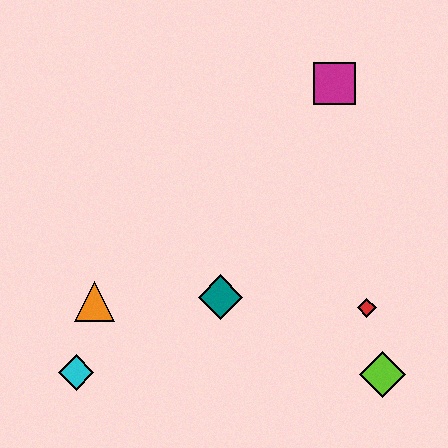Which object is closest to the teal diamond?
The orange triangle is closest to the teal diamond.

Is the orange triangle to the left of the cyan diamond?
No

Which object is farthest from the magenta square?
The cyan diamond is farthest from the magenta square.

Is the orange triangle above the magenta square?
No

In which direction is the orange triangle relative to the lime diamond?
The orange triangle is to the left of the lime diamond.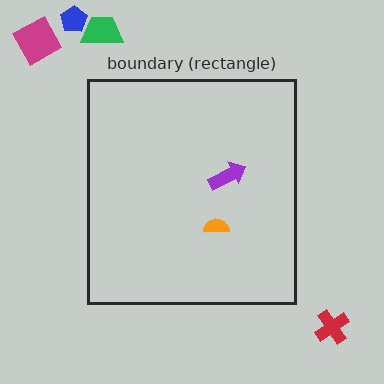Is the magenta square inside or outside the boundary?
Outside.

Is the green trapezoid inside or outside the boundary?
Outside.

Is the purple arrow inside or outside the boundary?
Inside.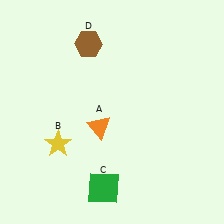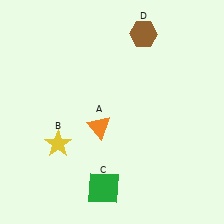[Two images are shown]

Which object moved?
The brown hexagon (D) moved right.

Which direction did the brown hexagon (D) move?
The brown hexagon (D) moved right.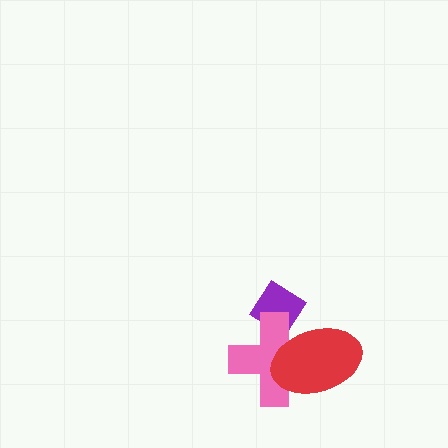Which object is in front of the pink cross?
The red ellipse is in front of the pink cross.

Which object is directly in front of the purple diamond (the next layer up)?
The pink cross is directly in front of the purple diamond.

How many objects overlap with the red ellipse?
2 objects overlap with the red ellipse.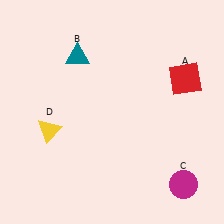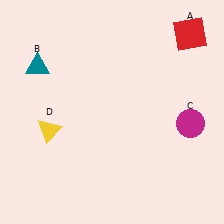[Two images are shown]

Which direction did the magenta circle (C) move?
The magenta circle (C) moved up.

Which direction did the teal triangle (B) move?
The teal triangle (B) moved left.